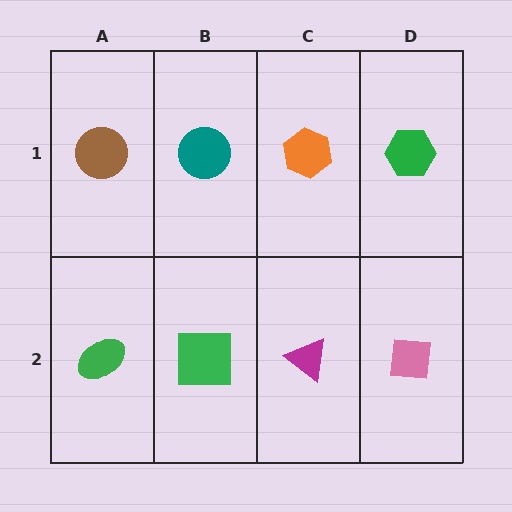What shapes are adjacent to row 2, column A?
A brown circle (row 1, column A), a green square (row 2, column B).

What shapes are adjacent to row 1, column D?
A pink square (row 2, column D), an orange hexagon (row 1, column C).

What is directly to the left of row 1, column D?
An orange hexagon.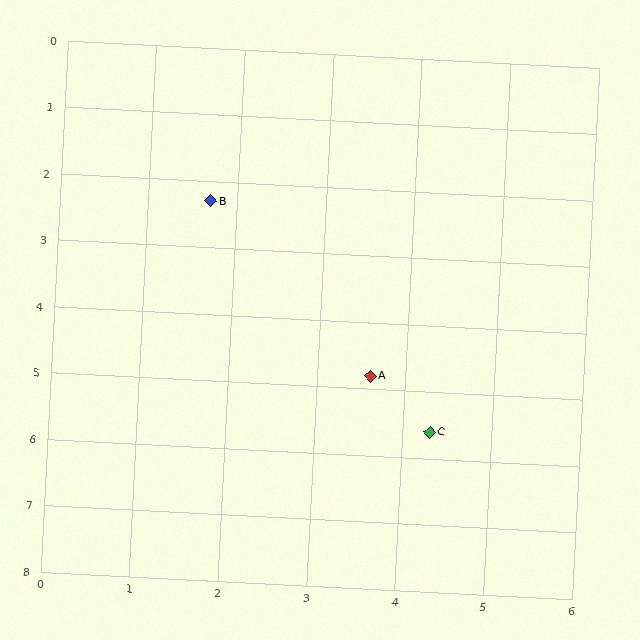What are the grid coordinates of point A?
Point A is at approximately (3.6, 4.8).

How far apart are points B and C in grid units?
Points B and C are about 4.2 grid units apart.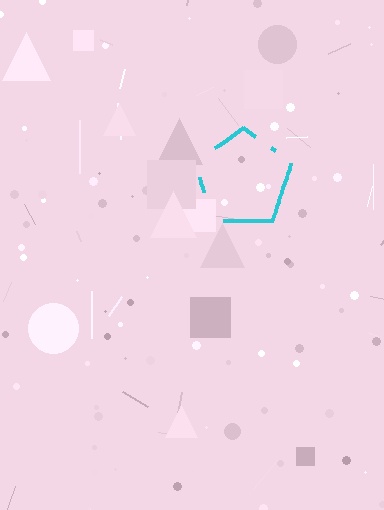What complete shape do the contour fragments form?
The contour fragments form a pentagon.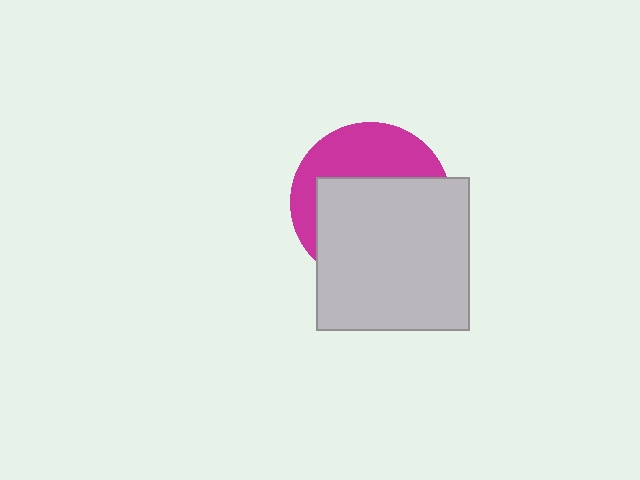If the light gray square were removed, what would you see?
You would see the complete magenta circle.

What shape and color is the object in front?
The object in front is a light gray square.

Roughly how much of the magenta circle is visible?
A small part of it is visible (roughly 39%).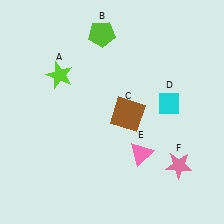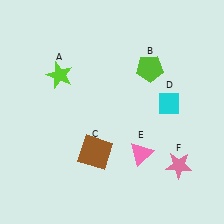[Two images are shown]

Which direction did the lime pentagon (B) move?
The lime pentagon (B) moved right.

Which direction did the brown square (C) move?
The brown square (C) moved down.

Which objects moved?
The objects that moved are: the lime pentagon (B), the brown square (C).